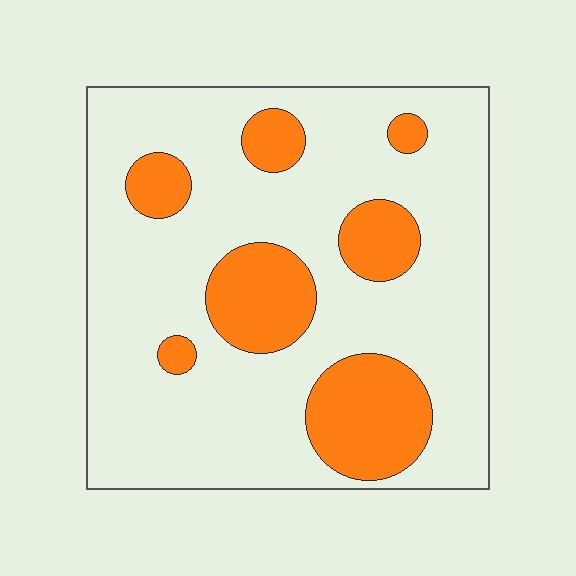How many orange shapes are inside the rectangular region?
7.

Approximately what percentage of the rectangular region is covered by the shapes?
Approximately 25%.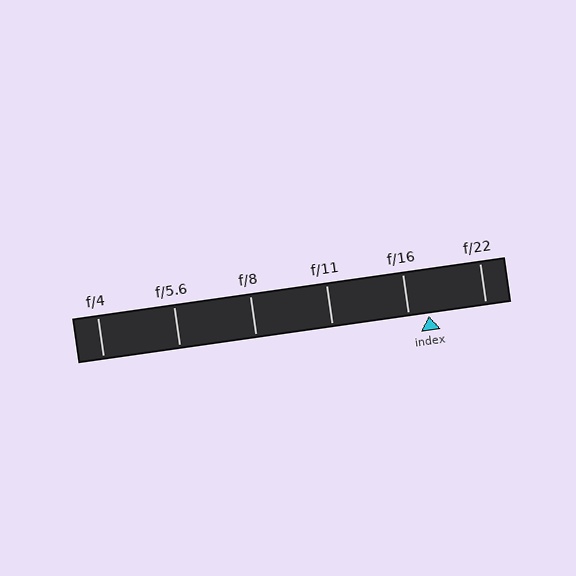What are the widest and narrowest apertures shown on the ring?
The widest aperture shown is f/4 and the narrowest is f/22.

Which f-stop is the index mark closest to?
The index mark is closest to f/16.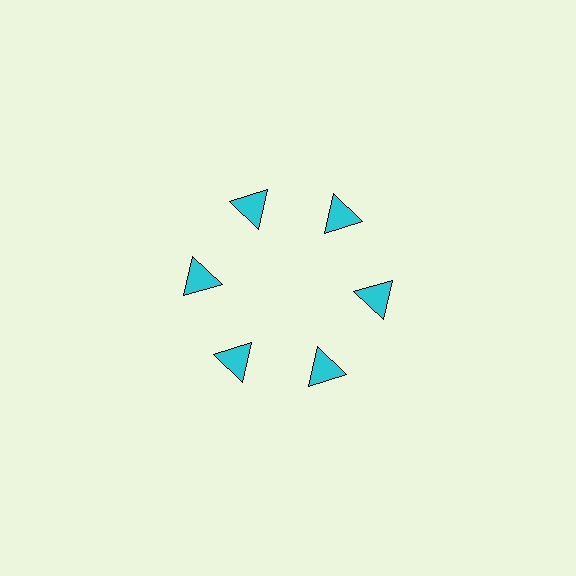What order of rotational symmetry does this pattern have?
This pattern has 6-fold rotational symmetry.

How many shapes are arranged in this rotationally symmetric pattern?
There are 6 shapes, arranged in 6 groups of 1.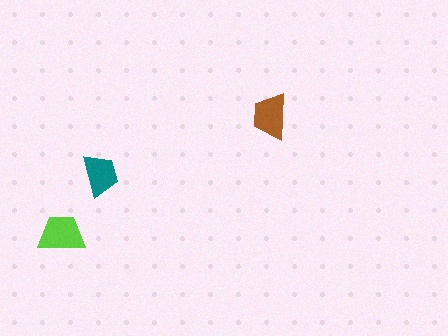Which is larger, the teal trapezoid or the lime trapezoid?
The lime one.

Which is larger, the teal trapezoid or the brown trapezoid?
The brown one.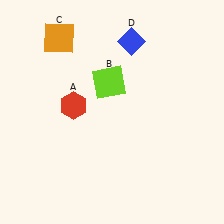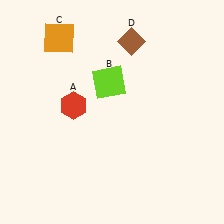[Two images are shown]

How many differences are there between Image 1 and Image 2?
There is 1 difference between the two images.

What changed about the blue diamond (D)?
In Image 1, D is blue. In Image 2, it changed to brown.